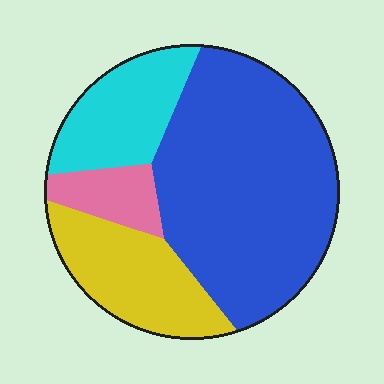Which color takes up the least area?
Pink, at roughly 10%.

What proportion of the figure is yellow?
Yellow takes up about one fifth (1/5) of the figure.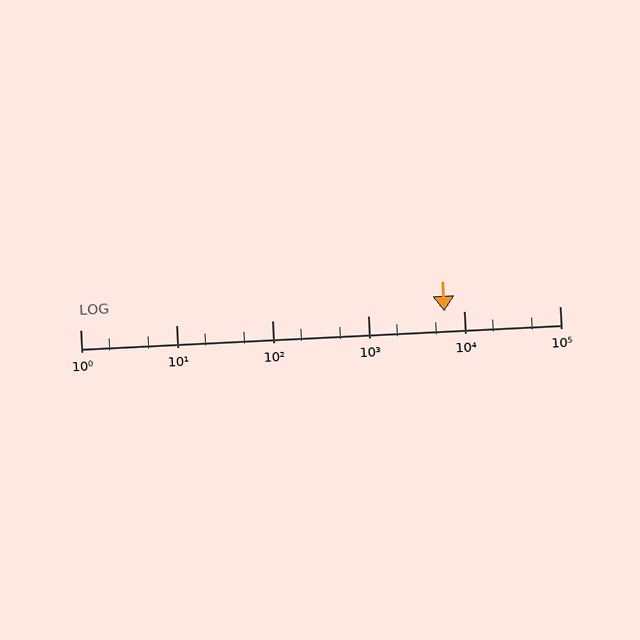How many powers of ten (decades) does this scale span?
The scale spans 5 decades, from 1 to 100000.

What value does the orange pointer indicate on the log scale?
The pointer indicates approximately 6200.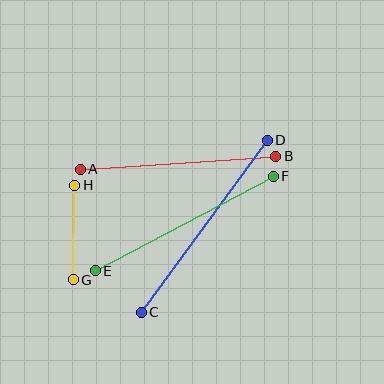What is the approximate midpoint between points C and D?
The midpoint is at approximately (204, 226) pixels.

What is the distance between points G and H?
The distance is approximately 94 pixels.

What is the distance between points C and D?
The distance is approximately 213 pixels.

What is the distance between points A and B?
The distance is approximately 196 pixels.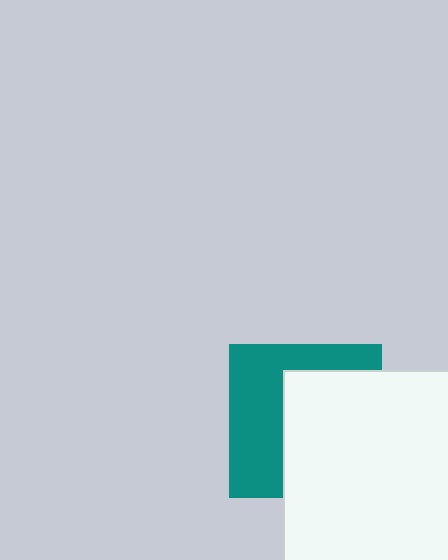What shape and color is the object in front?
The object in front is a white rectangle.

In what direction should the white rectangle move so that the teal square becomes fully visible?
The white rectangle should move right. That is the shortest direction to clear the overlap and leave the teal square fully visible.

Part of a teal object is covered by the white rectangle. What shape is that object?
It is a square.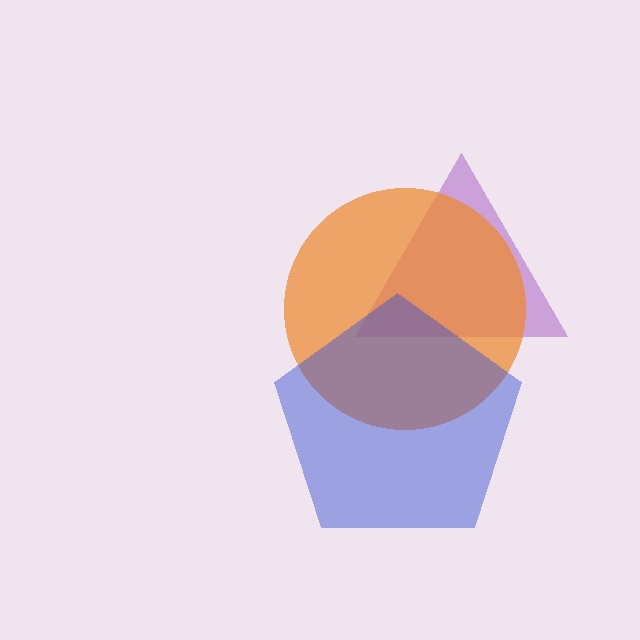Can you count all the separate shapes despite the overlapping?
Yes, there are 3 separate shapes.